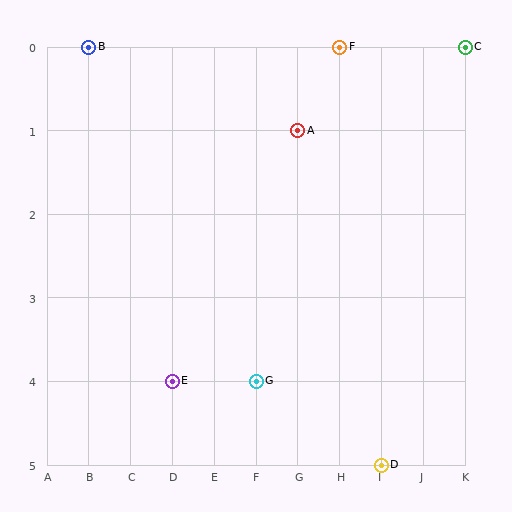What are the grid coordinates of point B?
Point B is at grid coordinates (B, 0).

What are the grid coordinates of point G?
Point G is at grid coordinates (F, 4).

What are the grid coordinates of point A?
Point A is at grid coordinates (G, 1).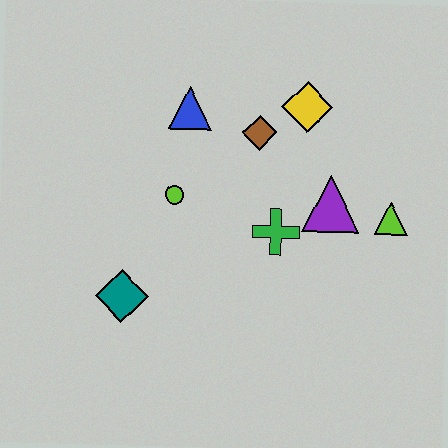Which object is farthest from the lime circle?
The lime triangle is farthest from the lime circle.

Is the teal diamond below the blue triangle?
Yes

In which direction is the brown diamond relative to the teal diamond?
The brown diamond is above the teal diamond.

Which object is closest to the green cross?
The purple triangle is closest to the green cross.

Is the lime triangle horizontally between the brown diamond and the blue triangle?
No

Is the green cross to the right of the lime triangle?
No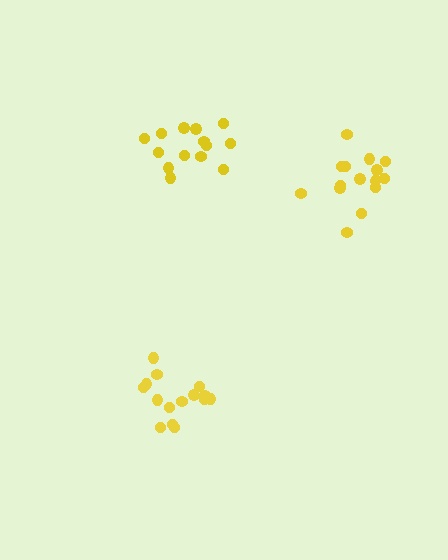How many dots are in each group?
Group 1: 15 dots, Group 2: 15 dots, Group 3: 14 dots (44 total).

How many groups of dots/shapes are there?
There are 3 groups.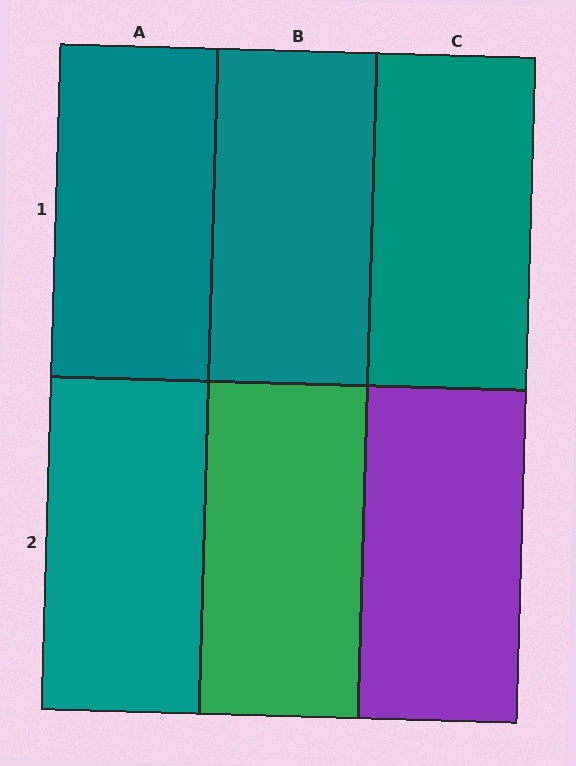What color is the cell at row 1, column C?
Teal.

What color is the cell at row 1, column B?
Teal.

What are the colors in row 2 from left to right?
Teal, green, purple.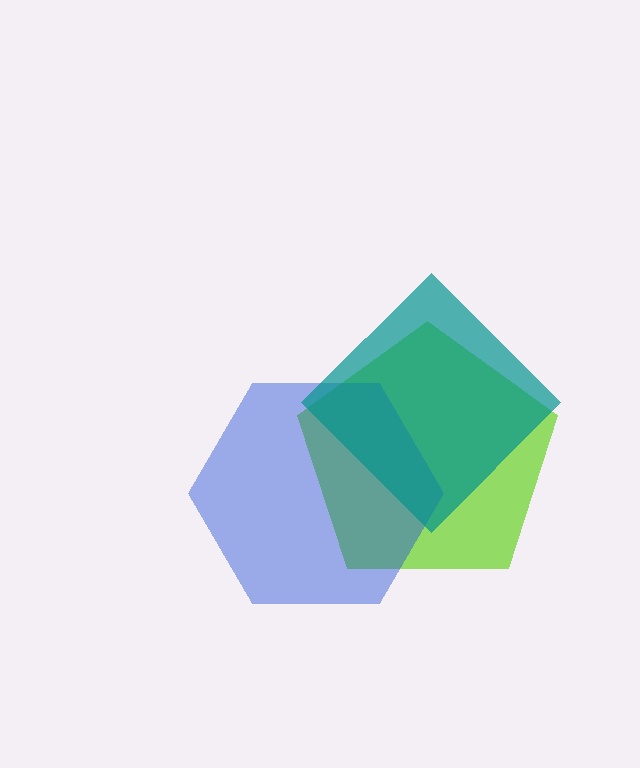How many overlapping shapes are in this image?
There are 3 overlapping shapes in the image.